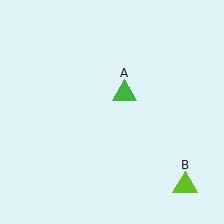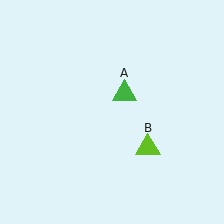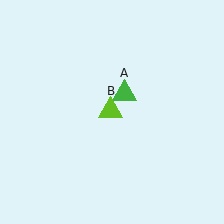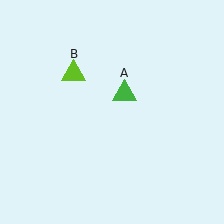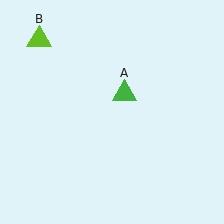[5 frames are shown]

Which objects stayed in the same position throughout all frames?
Green triangle (object A) remained stationary.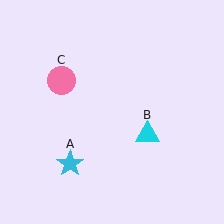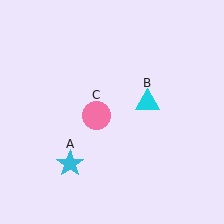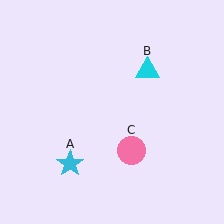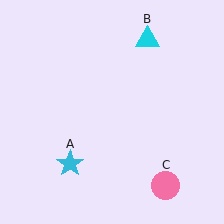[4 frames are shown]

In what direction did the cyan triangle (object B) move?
The cyan triangle (object B) moved up.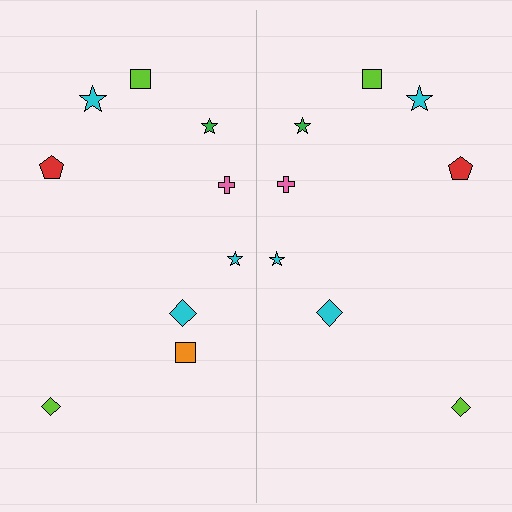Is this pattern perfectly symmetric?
No, the pattern is not perfectly symmetric. A orange square is missing from the right side.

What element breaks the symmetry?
A orange square is missing from the right side.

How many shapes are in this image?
There are 17 shapes in this image.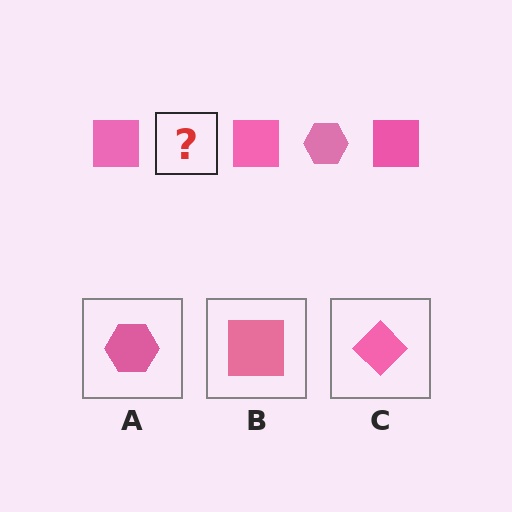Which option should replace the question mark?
Option A.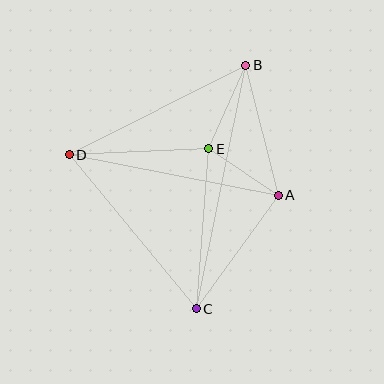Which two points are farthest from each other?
Points B and C are farthest from each other.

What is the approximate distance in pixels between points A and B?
The distance between A and B is approximately 134 pixels.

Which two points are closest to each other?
Points A and E are closest to each other.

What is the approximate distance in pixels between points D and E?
The distance between D and E is approximately 140 pixels.